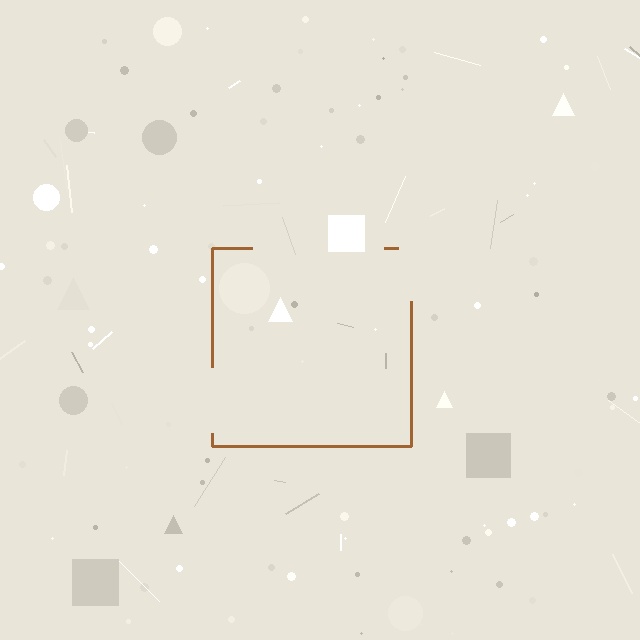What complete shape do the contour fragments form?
The contour fragments form a square.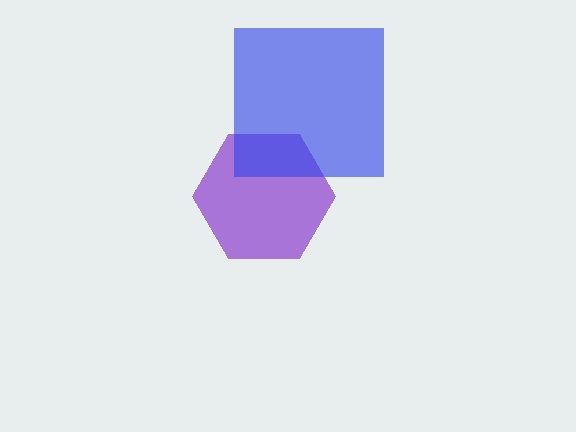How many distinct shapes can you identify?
There are 2 distinct shapes: a purple hexagon, a blue square.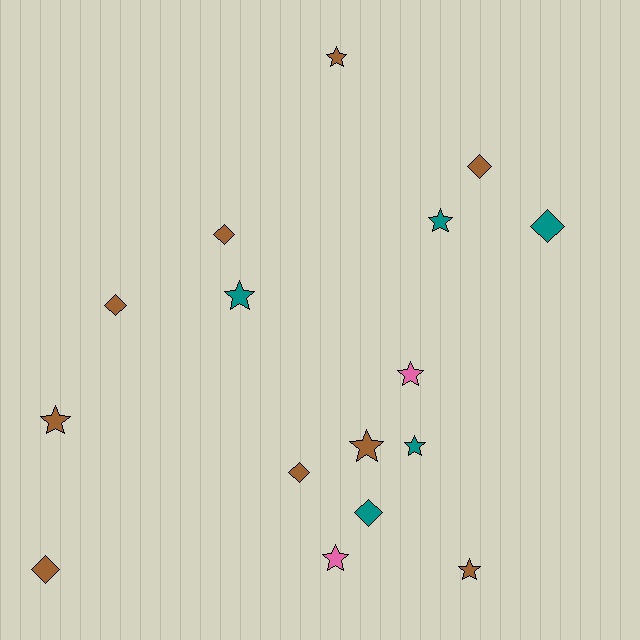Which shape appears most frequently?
Star, with 9 objects.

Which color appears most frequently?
Brown, with 9 objects.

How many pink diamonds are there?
There are no pink diamonds.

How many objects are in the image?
There are 16 objects.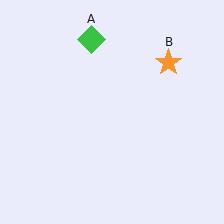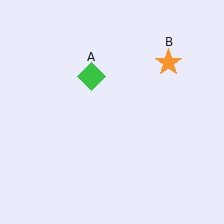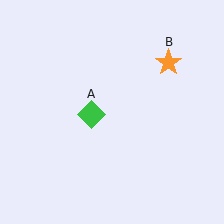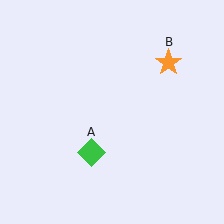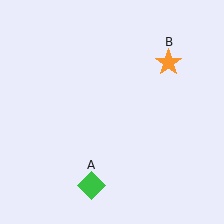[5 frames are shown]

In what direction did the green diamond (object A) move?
The green diamond (object A) moved down.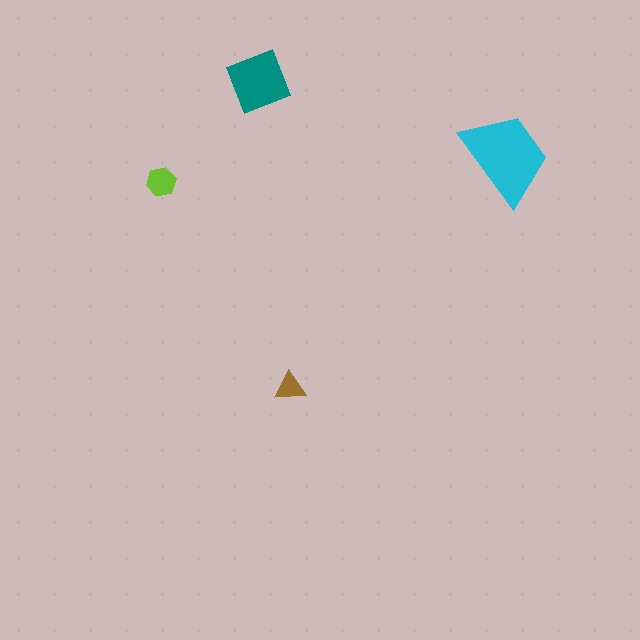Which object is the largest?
The cyan trapezoid.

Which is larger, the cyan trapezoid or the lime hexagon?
The cyan trapezoid.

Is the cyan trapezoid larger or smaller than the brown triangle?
Larger.